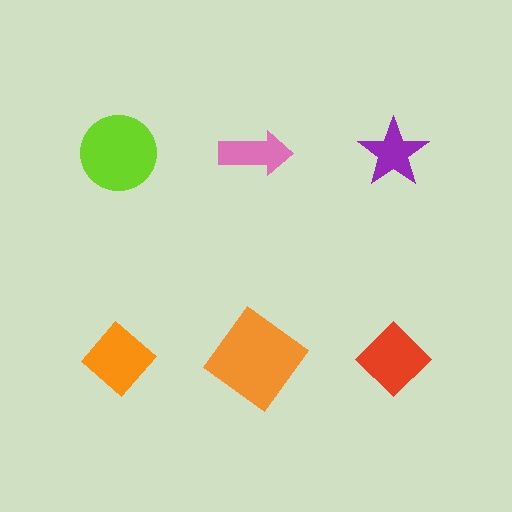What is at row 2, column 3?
A red diamond.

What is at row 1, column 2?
A pink arrow.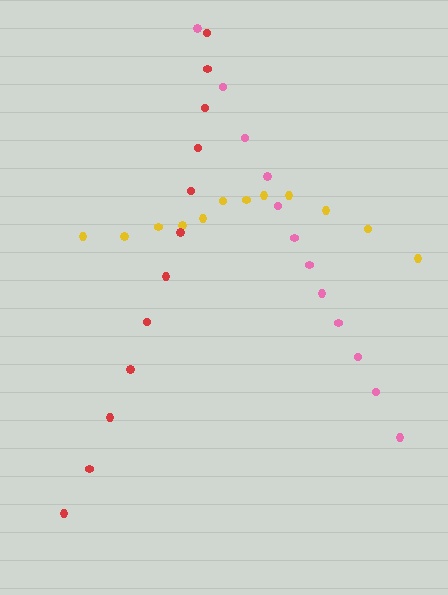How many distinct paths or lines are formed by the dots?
There are 3 distinct paths.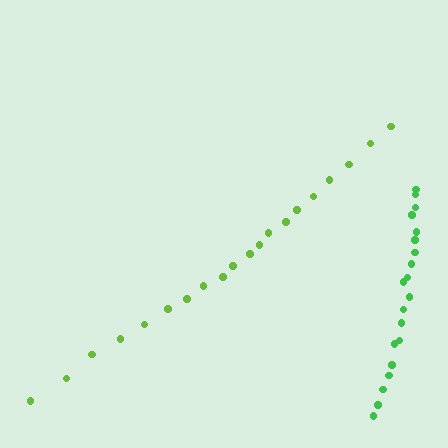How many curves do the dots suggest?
There are 2 distinct paths.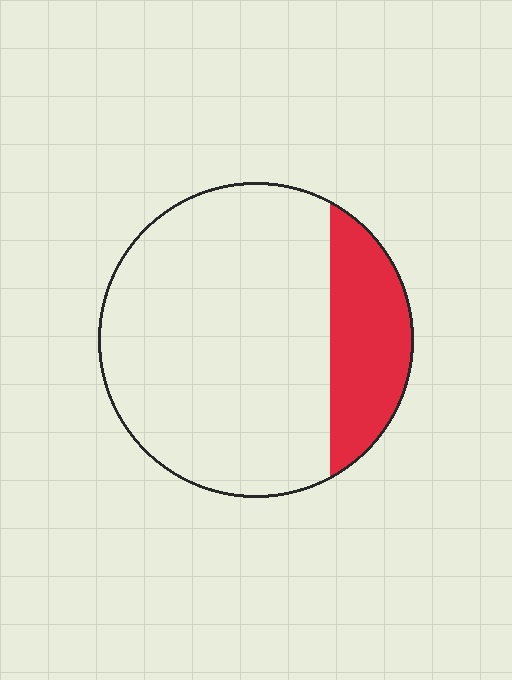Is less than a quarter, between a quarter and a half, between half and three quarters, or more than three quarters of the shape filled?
Less than a quarter.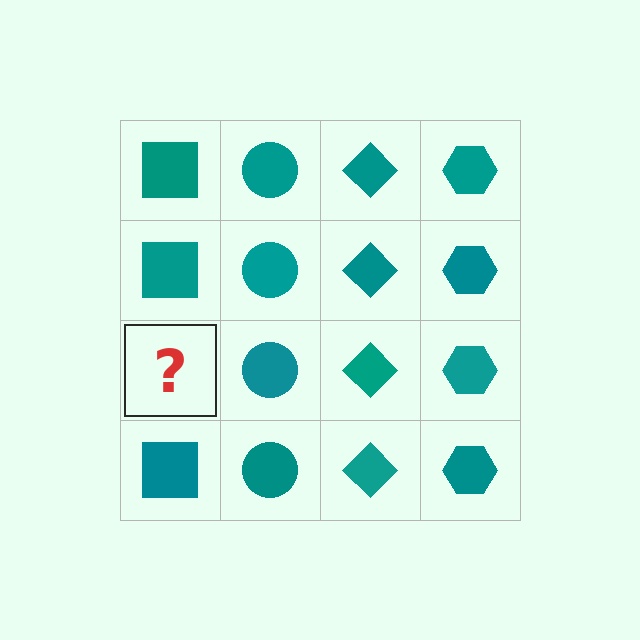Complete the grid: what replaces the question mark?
The question mark should be replaced with a teal square.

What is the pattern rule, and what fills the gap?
The rule is that each column has a consistent shape. The gap should be filled with a teal square.